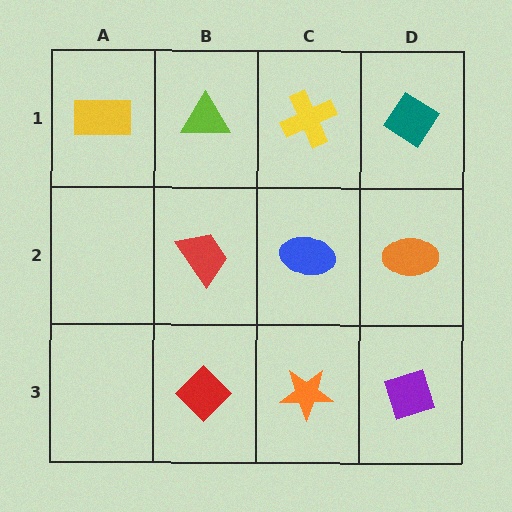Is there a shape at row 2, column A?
No, that cell is empty.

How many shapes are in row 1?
4 shapes.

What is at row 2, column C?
A blue ellipse.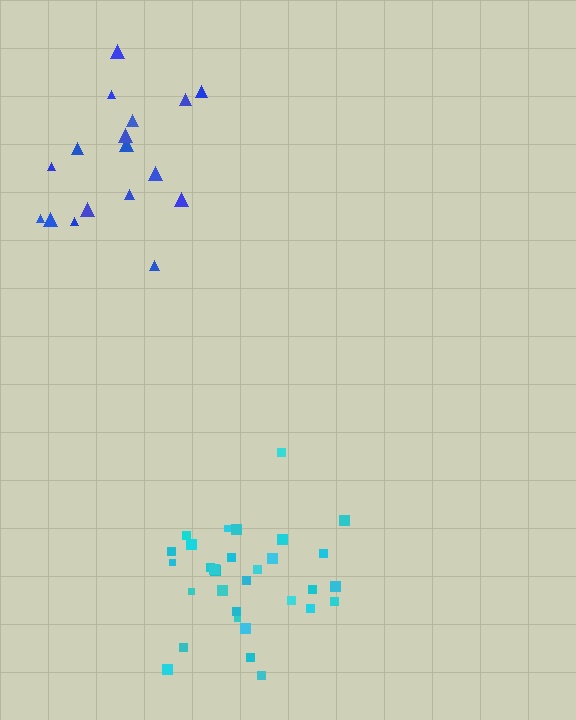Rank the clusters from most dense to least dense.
cyan, blue.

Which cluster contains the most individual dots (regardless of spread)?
Cyan (31).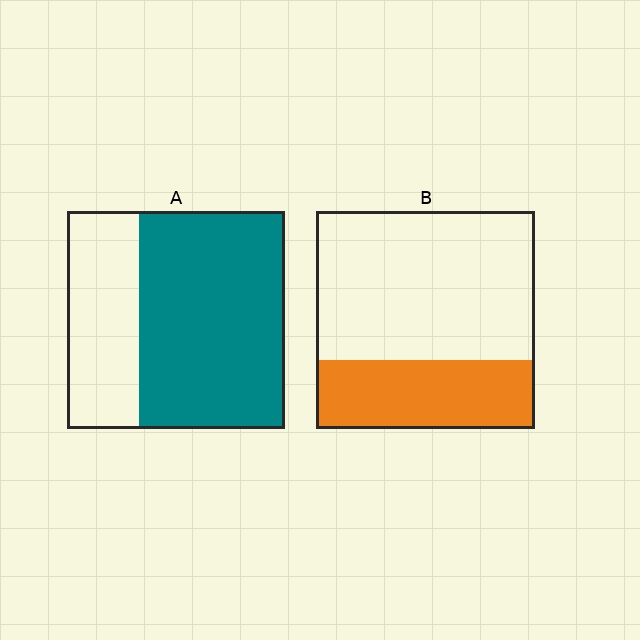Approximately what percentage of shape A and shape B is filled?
A is approximately 65% and B is approximately 30%.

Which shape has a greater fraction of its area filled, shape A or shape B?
Shape A.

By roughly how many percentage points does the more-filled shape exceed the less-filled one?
By roughly 35 percentage points (A over B).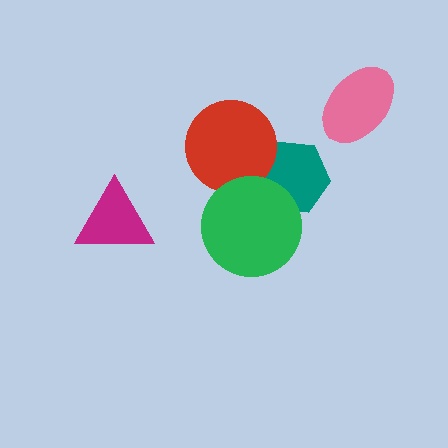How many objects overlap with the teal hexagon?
2 objects overlap with the teal hexagon.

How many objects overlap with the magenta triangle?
0 objects overlap with the magenta triangle.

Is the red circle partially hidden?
Yes, it is partially covered by another shape.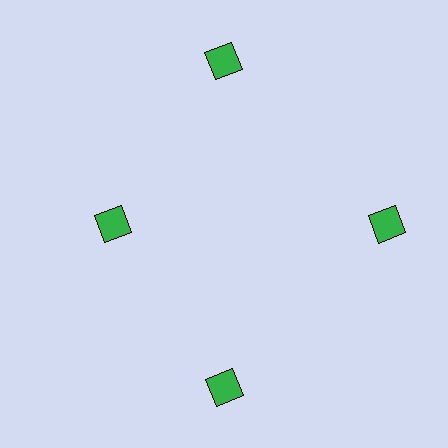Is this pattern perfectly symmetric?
No. The 4 green squares are arranged in a ring, but one element near the 9 o'clock position is pulled inward toward the center, breaking the 4-fold rotational symmetry.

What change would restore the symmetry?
The symmetry would be restored by moving it outward, back onto the ring so that all 4 squares sit at equal angles and equal distance from the center.